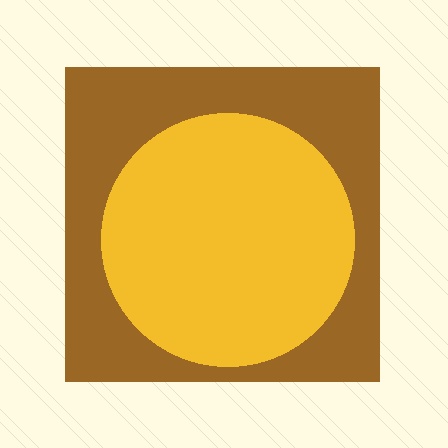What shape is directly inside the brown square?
The yellow circle.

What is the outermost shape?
The brown square.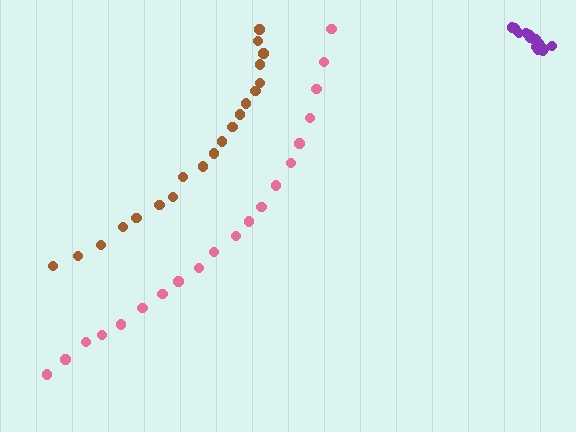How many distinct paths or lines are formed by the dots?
There are 3 distinct paths.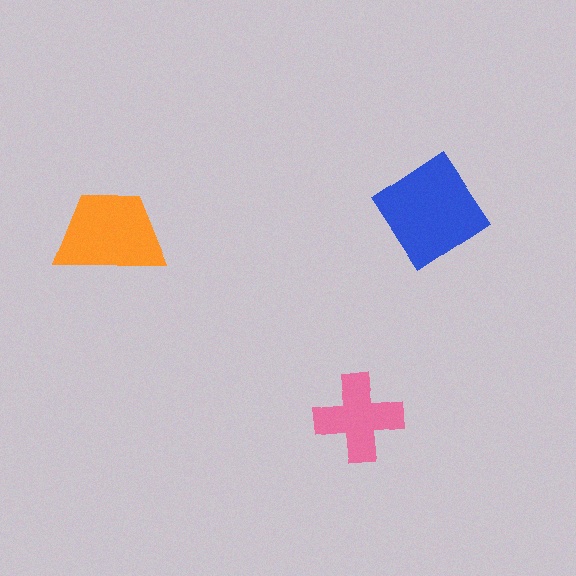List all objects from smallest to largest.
The pink cross, the orange trapezoid, the blue diamond.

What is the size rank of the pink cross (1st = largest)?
3rd.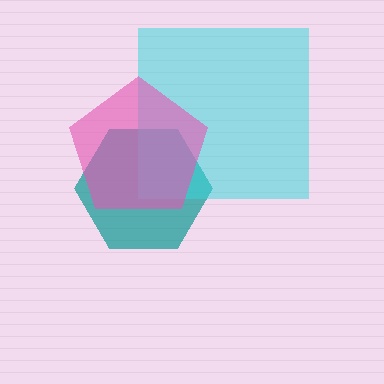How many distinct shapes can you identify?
There are 3 distinct shapes: a teal hexagon, a cyan square, a pink pentagon.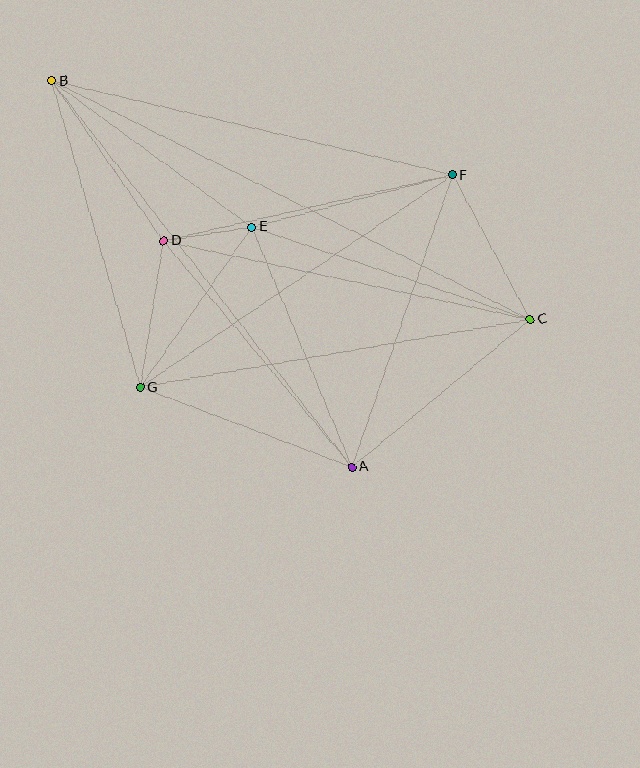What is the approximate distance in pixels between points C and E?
The distance between C and E is approximately 293 pixels.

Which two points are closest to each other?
Points D and E are closest to each other.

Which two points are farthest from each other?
Points B and C are farthest from each other.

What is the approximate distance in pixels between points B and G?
The distance between B and G is approximately 319 pixels.